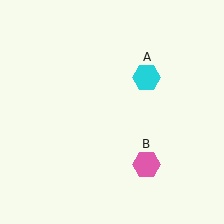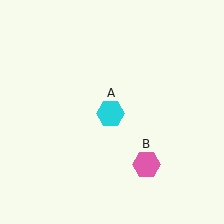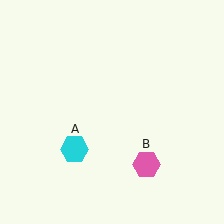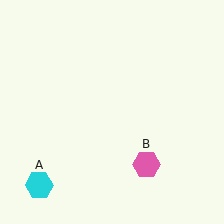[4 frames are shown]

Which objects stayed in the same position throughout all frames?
Pink hexagon (object B) remained stationary.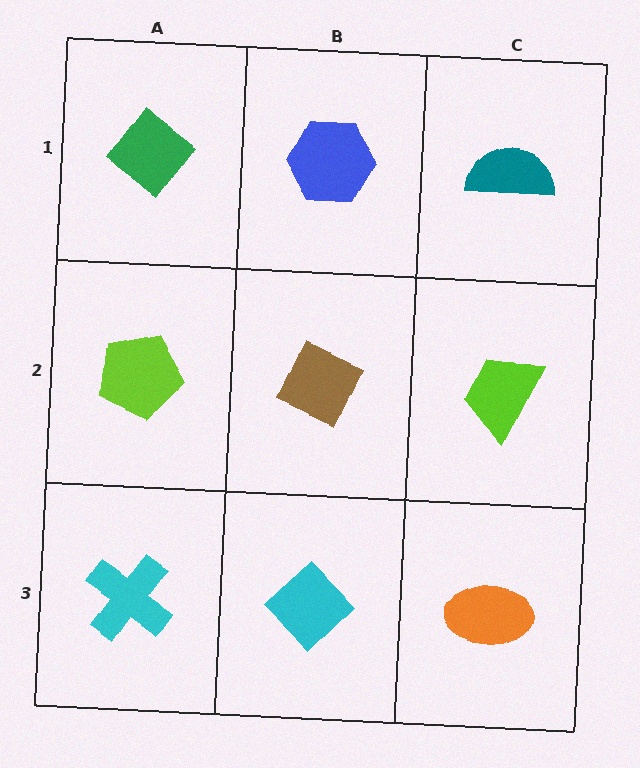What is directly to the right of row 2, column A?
A brown diamond.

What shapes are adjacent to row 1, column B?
A brown diamond (row 2, column B), a green diamond (row 1, column A), a teal semicircle (row 1, column C).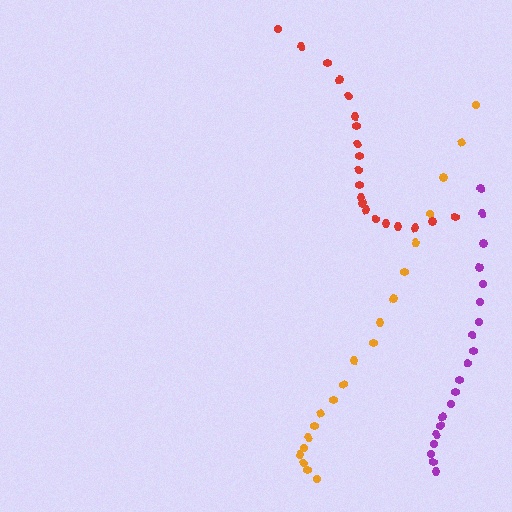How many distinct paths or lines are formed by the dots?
There are 3 distinct paths.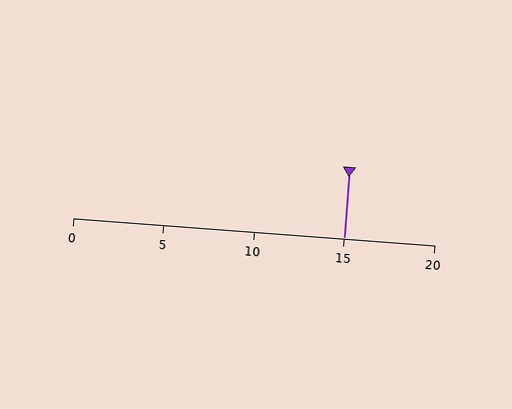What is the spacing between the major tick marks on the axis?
The major ticks are spaced 5 apart.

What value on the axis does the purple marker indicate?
The marker indicates approximately 15.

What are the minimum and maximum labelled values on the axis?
The axis runs from 0 to 20.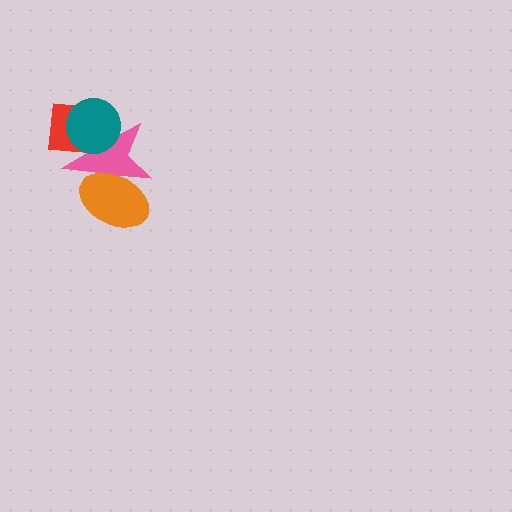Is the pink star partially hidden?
Yes, it is partially covered by another shape.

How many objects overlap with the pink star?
3 objects overlap with the pink star.